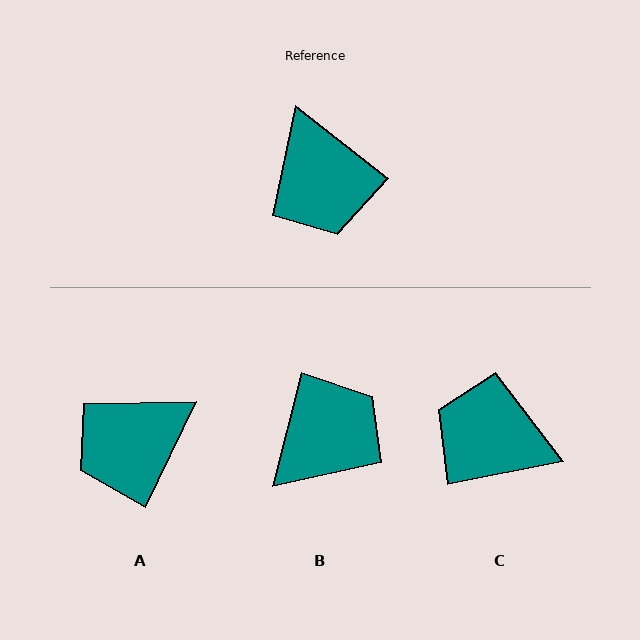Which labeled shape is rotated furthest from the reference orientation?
C, about 131 degrees away.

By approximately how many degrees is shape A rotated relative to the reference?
Approximately 77 degrees clockwise.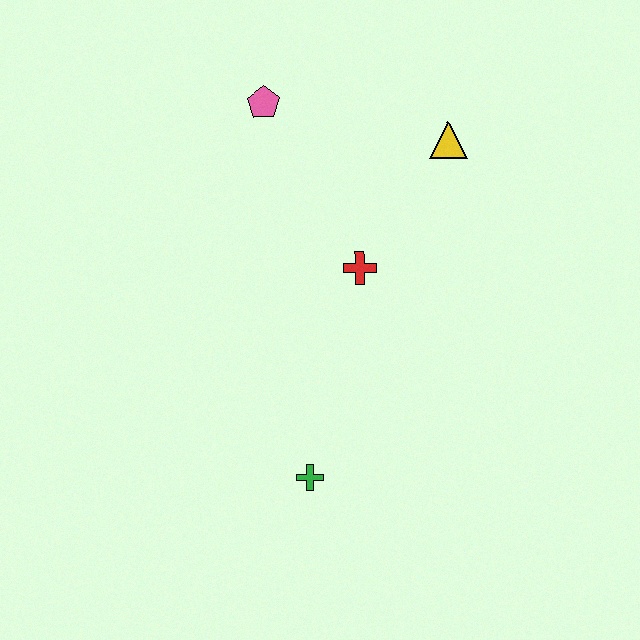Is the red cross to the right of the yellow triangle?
No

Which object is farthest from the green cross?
The pink pentagon is farthest from the green cross.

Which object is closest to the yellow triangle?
The red cross is closest to the yellow triangle.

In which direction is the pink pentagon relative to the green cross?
The pink pentagon is above the green cross.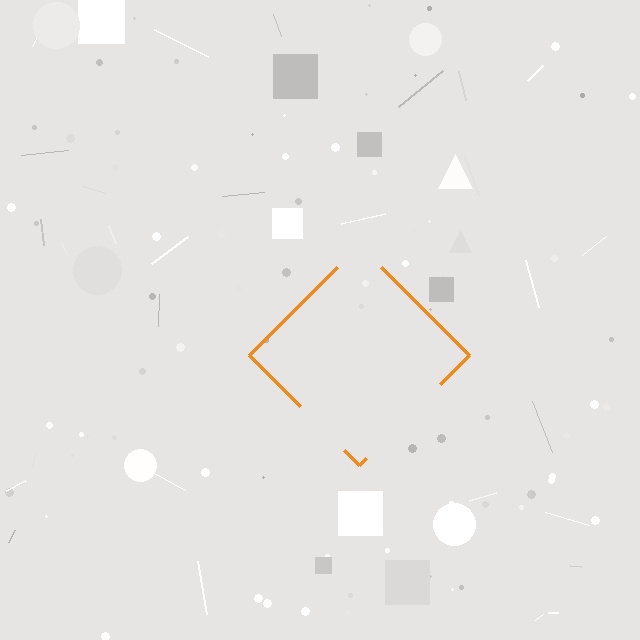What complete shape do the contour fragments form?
The contour fragments form a diamond.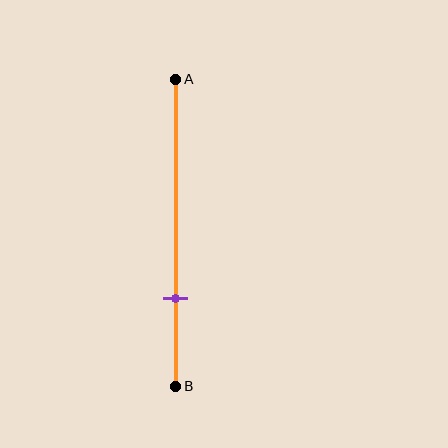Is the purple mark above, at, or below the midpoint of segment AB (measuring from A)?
The purple mark is below the midpoint of segment AB.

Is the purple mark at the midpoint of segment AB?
No, the mark is at about 70% from A, not at the 50% midpoint.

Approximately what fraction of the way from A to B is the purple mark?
The purple mark is approximately 70% of the way from A to B.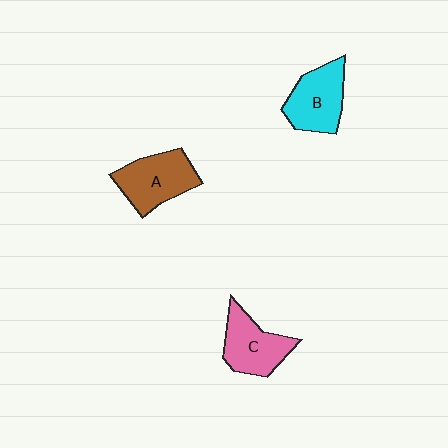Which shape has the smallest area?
Shape C (pink).